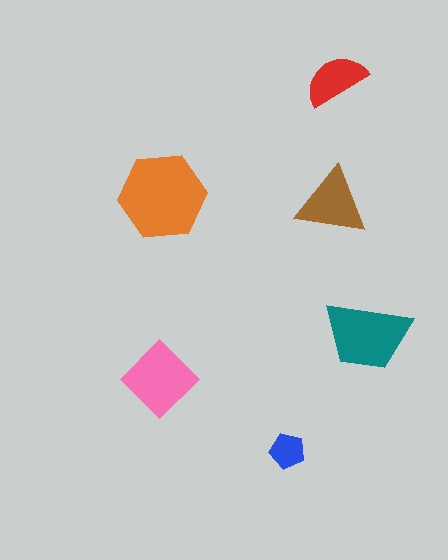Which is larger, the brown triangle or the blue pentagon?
The brown triangle.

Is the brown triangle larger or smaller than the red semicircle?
Larger.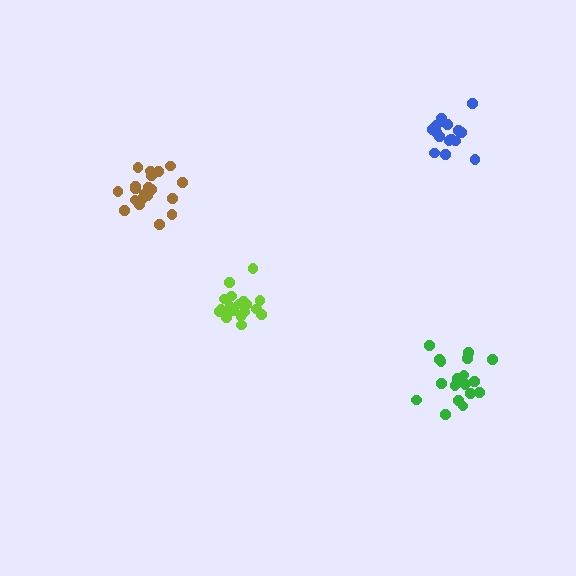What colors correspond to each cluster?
The clusters are colored: lime, green, brown, blue.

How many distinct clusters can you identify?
There are 4 distinct clusters.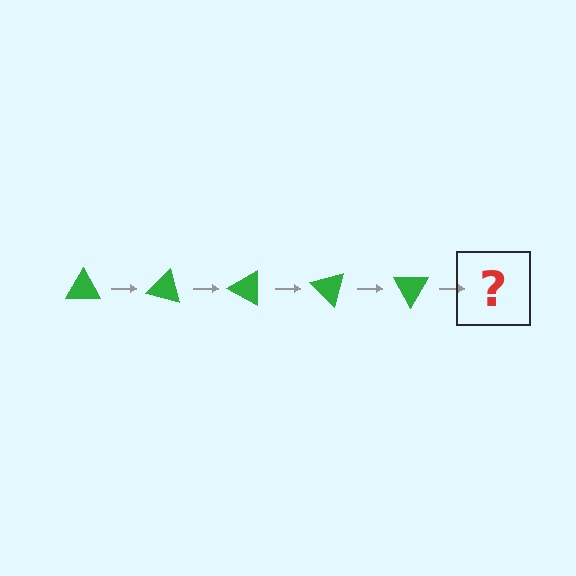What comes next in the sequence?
The next element should be a green triangle rotated 75 degrees.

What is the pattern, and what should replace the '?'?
The pattern is that the triangle rotates 15 degrees each step. The '?' should be a green triangle rotated 75 degrees.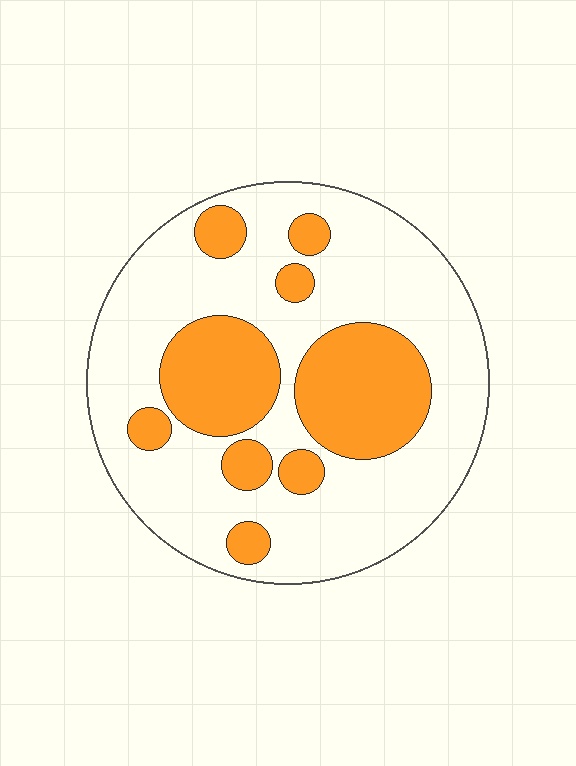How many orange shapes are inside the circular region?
9.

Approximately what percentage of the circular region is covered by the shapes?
Approximately 30%.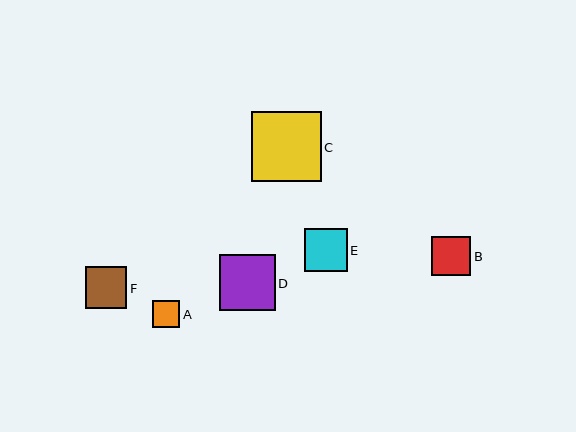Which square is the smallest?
Square A is the smallest with a size of approximately 27 pixels.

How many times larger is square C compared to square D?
Square C is approximately 1.3 times the size of square D.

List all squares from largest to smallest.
From largest to smallest: C, D, E, F, B, A.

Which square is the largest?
Square C is the largest with a size of approximately 70 pixels.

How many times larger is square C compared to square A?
Square C is approximately 2.6 times the size of square A.